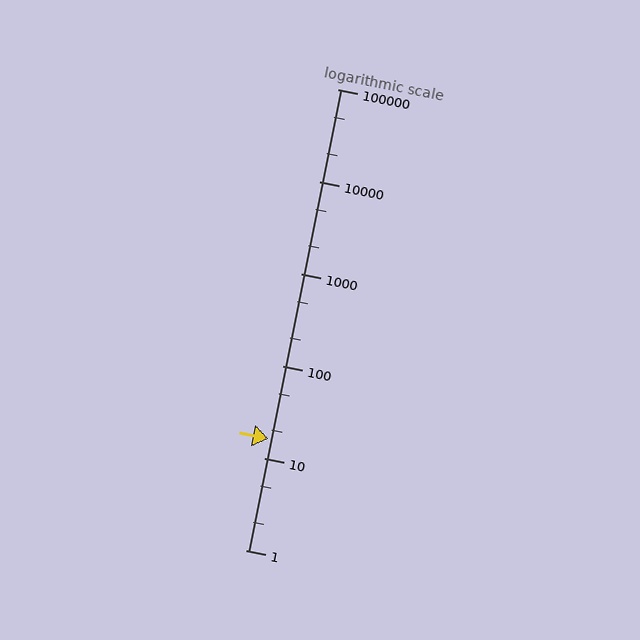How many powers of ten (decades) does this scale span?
The scale spans 5 decades, from 1 to 100000.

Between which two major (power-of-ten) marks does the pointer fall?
The pointer is between 10 and 100.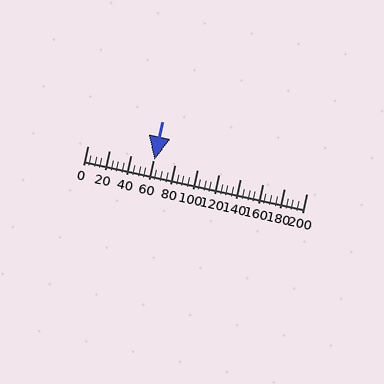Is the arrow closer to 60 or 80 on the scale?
The arrow is closer to 60.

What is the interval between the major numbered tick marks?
The major tick marks are spaced 20 units apart.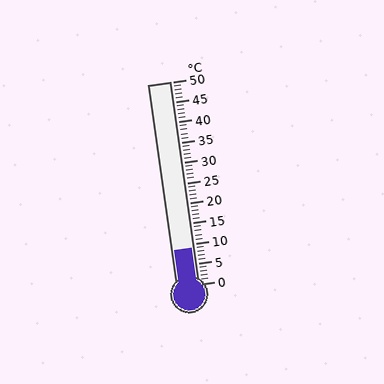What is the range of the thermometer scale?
The thermometer scale ranges from 0°C to 50°C.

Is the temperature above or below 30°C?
The temperature is below 30°C.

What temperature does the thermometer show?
The thermometer shows approximately 9°C.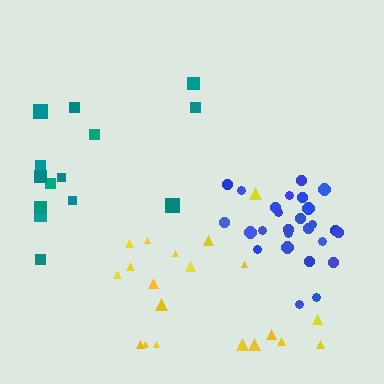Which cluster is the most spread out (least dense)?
Teal.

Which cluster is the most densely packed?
Blue.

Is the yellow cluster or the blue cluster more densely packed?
Blue.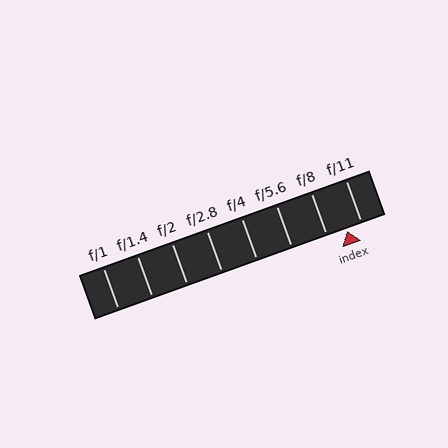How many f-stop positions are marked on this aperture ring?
There are 8 f-stop positions marked.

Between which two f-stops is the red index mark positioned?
The index mark is between f/8 and f/11.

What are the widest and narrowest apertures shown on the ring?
The widest aperture shown is f/1 and the narrowest is f/11.